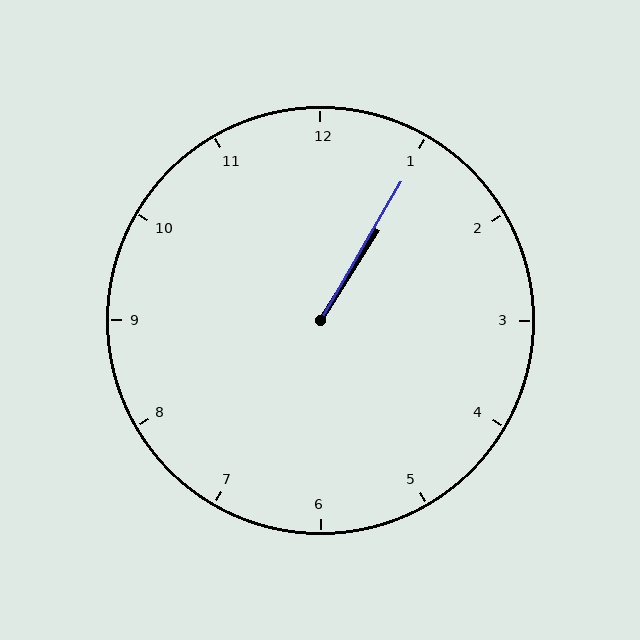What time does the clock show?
1:05.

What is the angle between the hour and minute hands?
Approximately 2 degrees.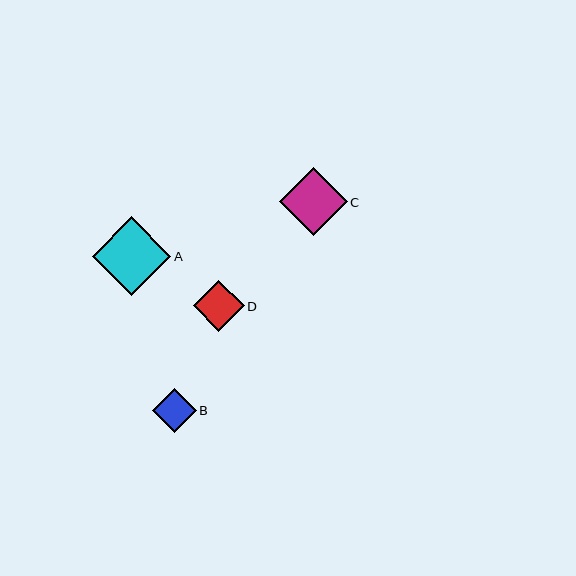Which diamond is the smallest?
Diamond B is the smallest with a size of approximately 44 pixels.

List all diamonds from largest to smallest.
From largest to smallest: A, C, D, B.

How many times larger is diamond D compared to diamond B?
Diamond D is approximately 1.2 times the size of diamond B.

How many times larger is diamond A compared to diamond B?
Diamond A is approximately 1.8 times the size of diamond B.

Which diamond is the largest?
Diamond A is the largest with a size of approximately 78 pixels.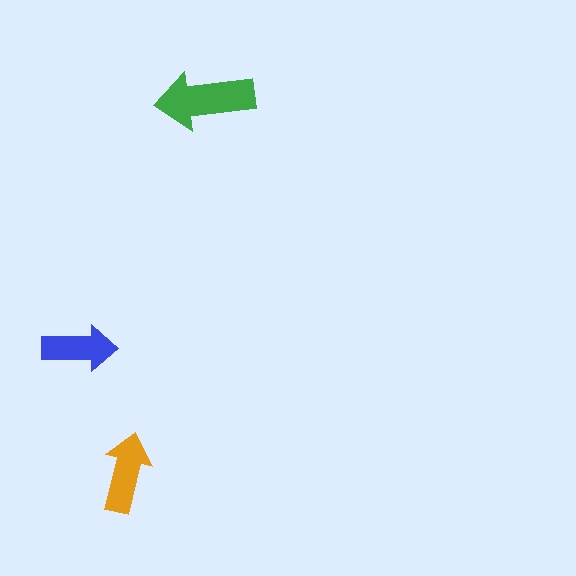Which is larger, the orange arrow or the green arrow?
The green one.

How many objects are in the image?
There are 3 objects in the image.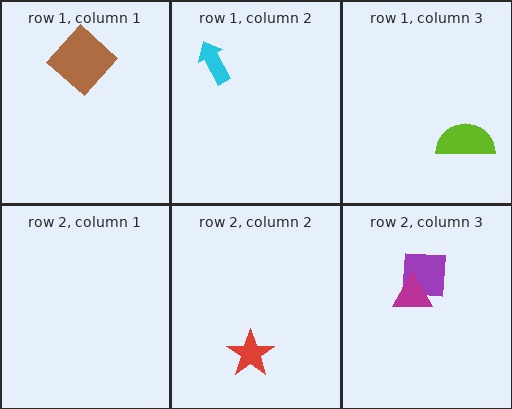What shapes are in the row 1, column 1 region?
The brown diamond.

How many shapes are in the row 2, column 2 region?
1.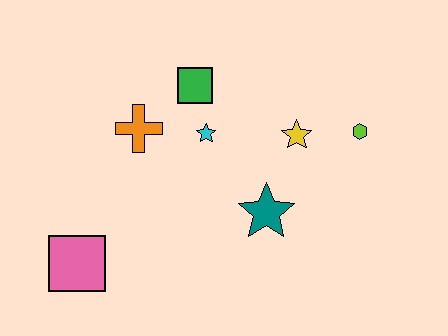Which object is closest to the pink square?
The orange cross is closest to the pink square.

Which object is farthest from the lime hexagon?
The pink square is farthest from the lime hexagon.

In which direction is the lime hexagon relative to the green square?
The lime hexagon is to the right of the green square.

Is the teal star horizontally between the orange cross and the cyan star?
No